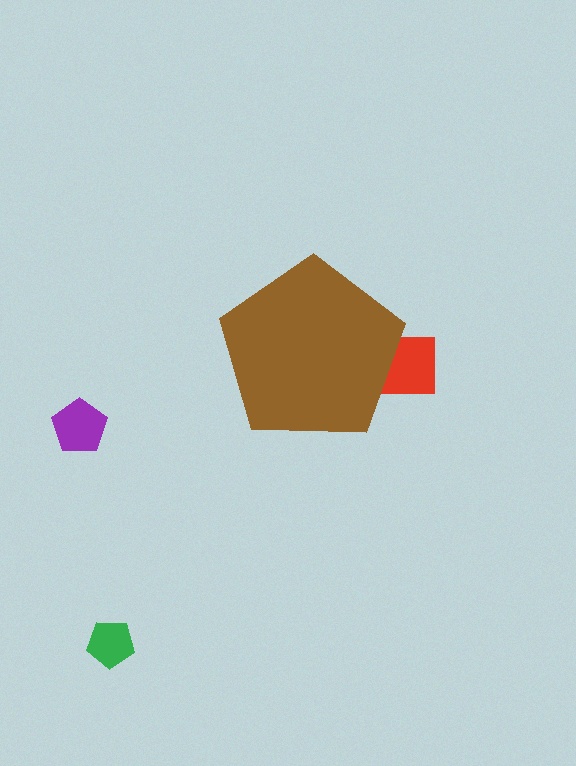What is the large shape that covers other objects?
A brown pentagon.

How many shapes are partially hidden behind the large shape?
1 shape is partially hidden.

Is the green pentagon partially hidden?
No, the green pentagon is fully visible.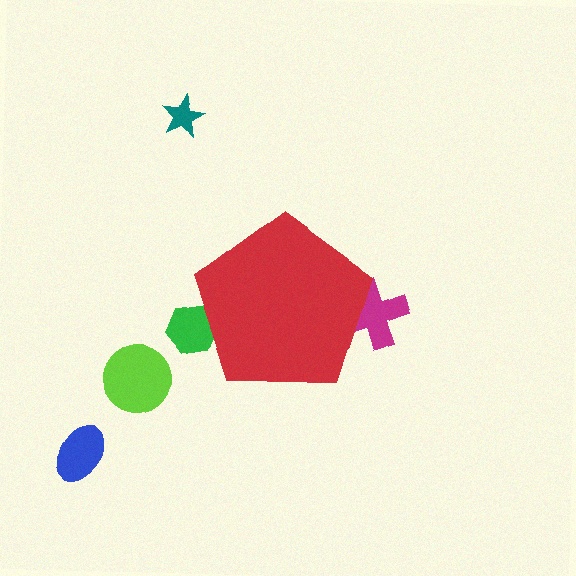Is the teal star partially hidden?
No, the teal star is fully visible.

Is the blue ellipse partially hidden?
No, the blue ellipse is fully visible.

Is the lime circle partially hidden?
No, the lime circle is fully visible.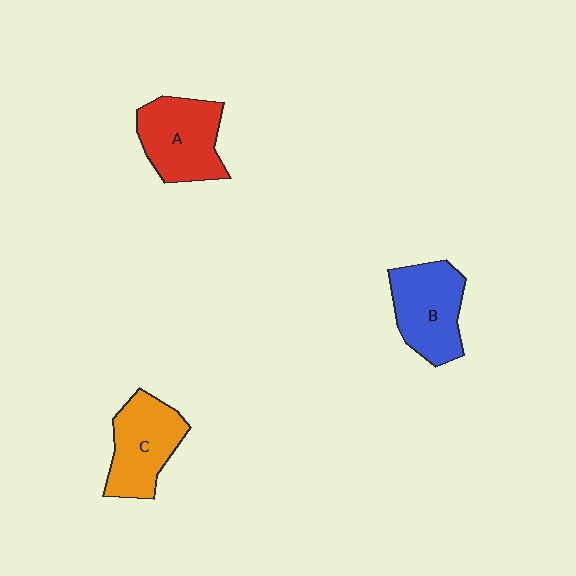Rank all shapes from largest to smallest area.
From largest to smallest: A (red), B (blue), C (orange).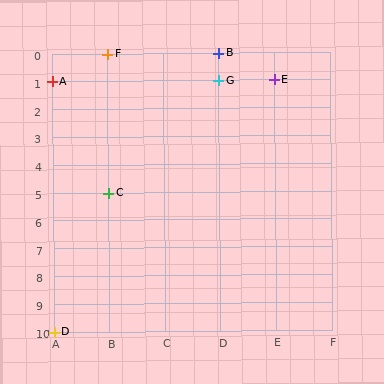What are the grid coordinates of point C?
Point C is at grid coordinates (B, 5).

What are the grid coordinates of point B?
Point B is at grid coordinates (D, 0).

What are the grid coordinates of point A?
Point A is at grid coordinates (A, 1).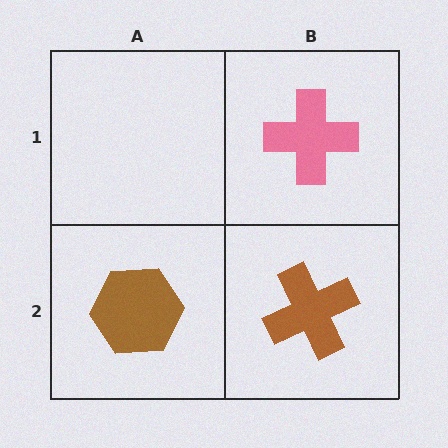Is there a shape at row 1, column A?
No, that cell is empty.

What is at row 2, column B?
A brown cross.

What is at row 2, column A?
A brown hexagon.